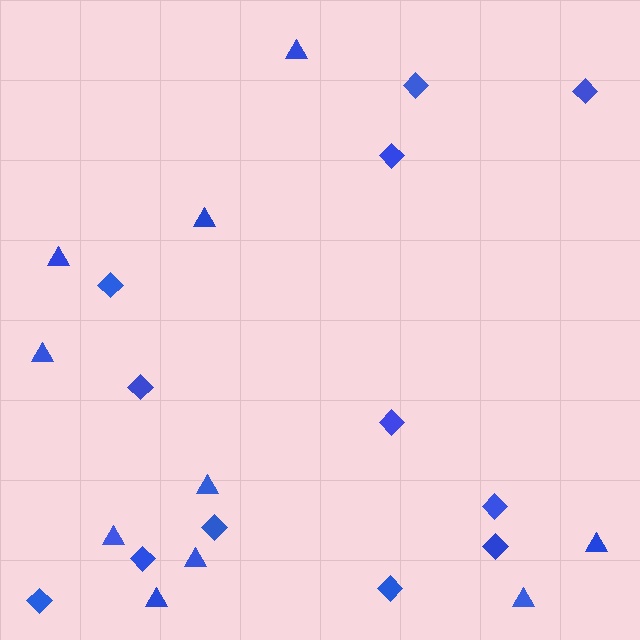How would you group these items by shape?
There are 2 groups: one group of triangles (10) and one group of diamonds (12).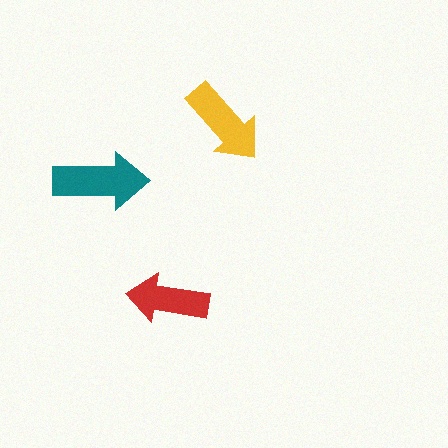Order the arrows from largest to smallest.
the teal one, the yellow one, the red one.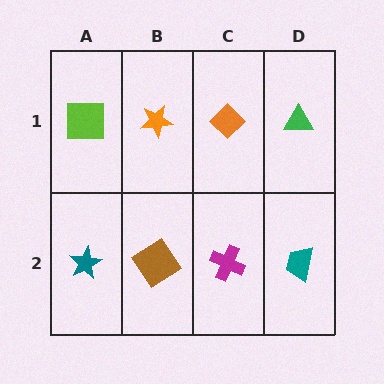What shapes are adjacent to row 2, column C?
An orange diamond (row 1, column C), a brown diamond (row 2, column B), a teal trapezoid (row 2, column D).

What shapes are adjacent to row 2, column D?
A green triangle (row 1, column D), a magenta cross (row 2, column C).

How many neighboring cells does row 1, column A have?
2.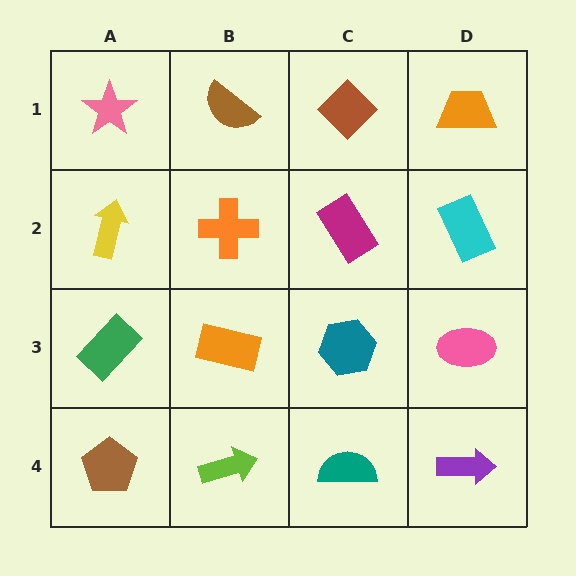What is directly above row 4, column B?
An orange rectangle.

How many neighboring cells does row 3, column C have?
4.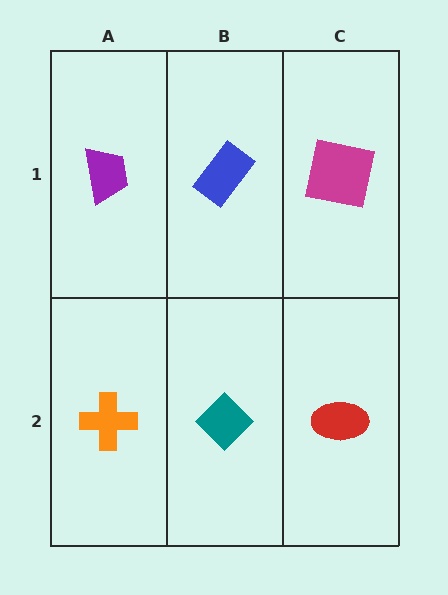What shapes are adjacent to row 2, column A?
A purple trapezoid (row 1, column A), a teal diamond (row 2, column B).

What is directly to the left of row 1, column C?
A blue rectangle.